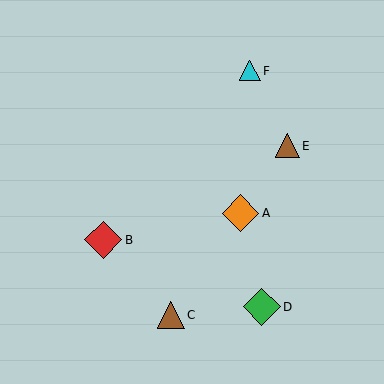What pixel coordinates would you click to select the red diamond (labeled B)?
Click at (103, 240) to select the red diamond B.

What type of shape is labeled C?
Shape C is a brown triangle.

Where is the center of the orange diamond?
The center of the orange diamond is at (241, 213).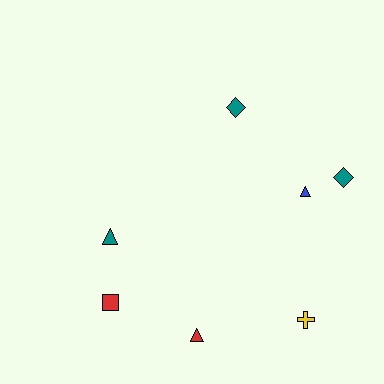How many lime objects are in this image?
There are no lime objects.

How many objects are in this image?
There are 7 objects.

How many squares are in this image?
There is 1 square.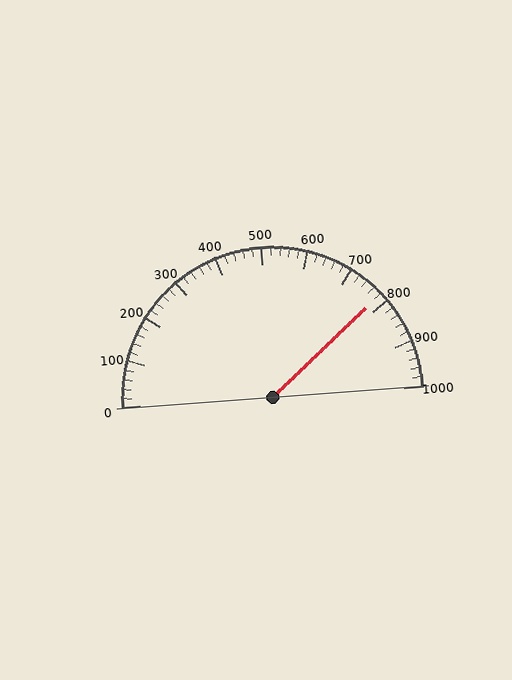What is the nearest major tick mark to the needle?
The nearest major tick mark is 800.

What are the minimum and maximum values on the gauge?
The gauge ranges from 0 to 1000.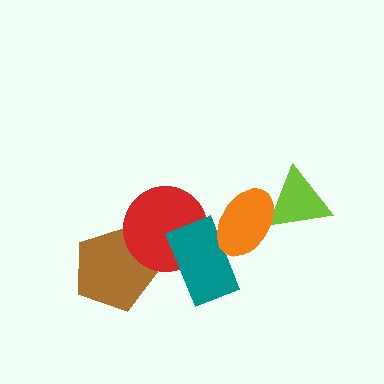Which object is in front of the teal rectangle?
The orange ellipse is in front of the teal rectangle.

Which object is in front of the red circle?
The teal rectangle is in front of the red circle.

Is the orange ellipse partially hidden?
No, no other shape covers it.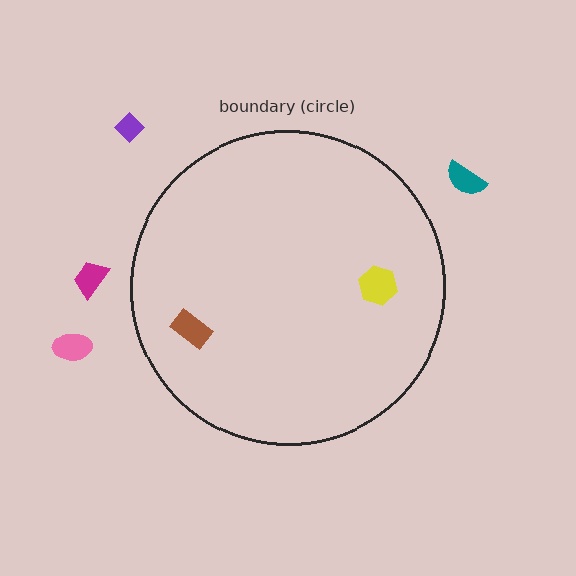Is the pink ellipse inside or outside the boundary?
Outside.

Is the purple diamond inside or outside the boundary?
Outside.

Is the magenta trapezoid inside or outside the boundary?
Outside.